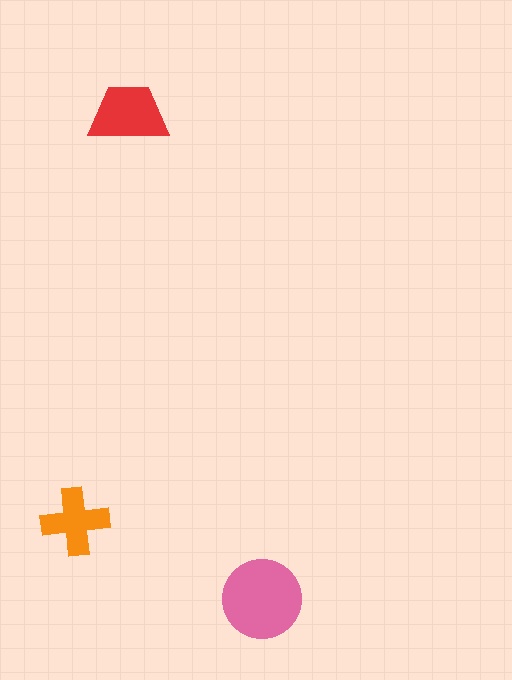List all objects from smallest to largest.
The orange cross, the red trapezoid, the pink circle.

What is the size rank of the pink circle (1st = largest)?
1st.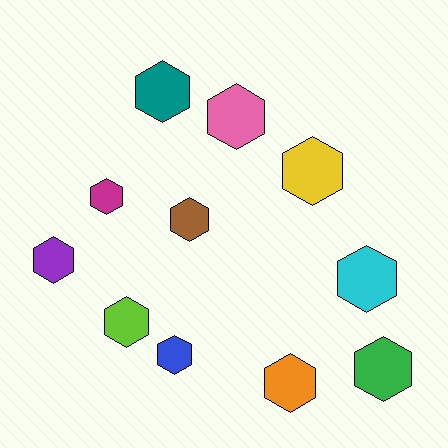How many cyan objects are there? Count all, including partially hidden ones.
There is 1 cyan object.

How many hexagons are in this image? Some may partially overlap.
There are 11 hexagons.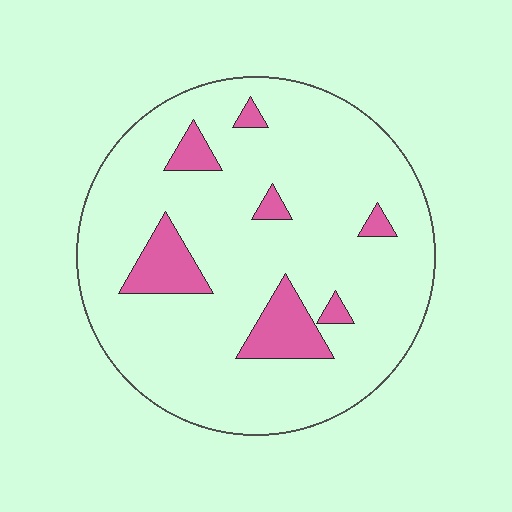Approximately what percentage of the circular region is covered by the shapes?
Approximately 15%.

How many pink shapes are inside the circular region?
7.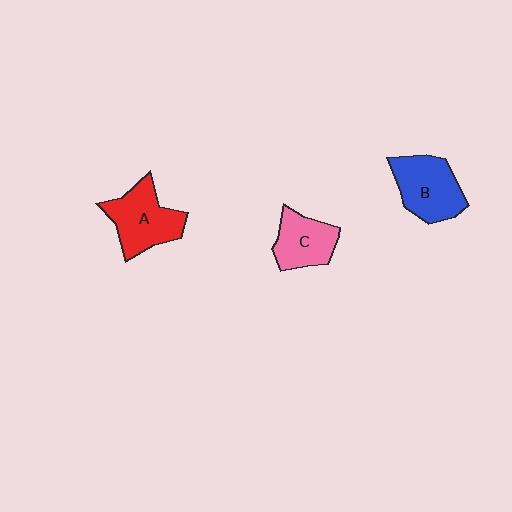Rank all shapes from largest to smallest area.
From largest to smallest: A (red), B (blue), C (pink).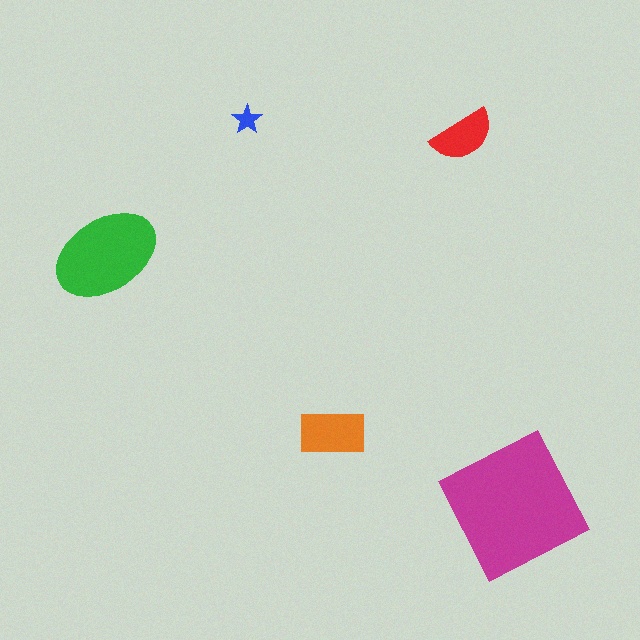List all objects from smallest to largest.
The blue star, the red semicircle, the orange rectangle, the green ellipse, the magenta square.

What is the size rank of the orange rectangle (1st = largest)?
3rd.